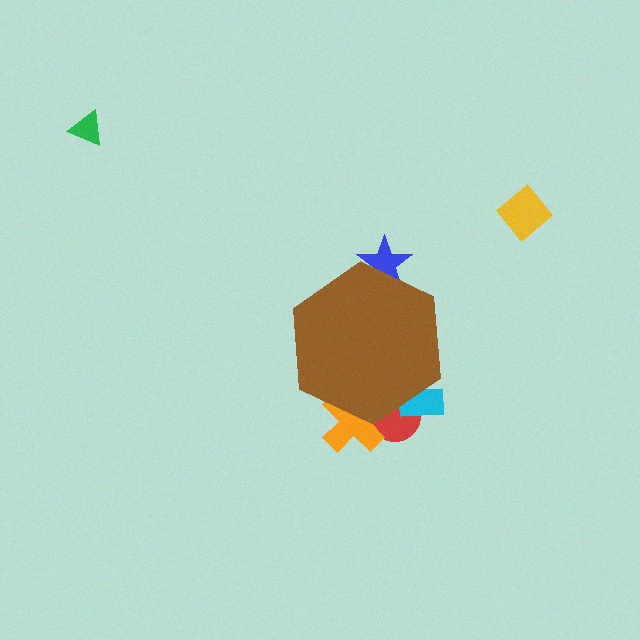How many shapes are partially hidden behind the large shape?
4 shapes are partially hidden.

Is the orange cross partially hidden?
Yes, the orange cross is partially hidden behind the brown hexagon.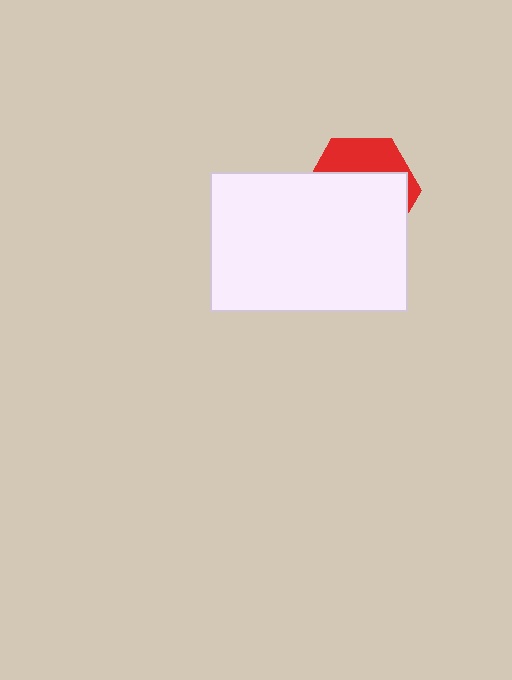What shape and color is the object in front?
The object in front is a white rectangle.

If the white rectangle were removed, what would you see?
You would see the complete red hexagon.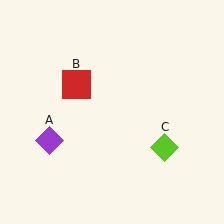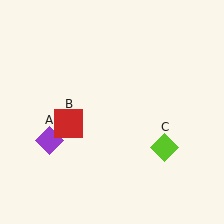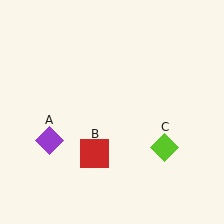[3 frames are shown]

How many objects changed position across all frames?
1 object changed position: red square (object B).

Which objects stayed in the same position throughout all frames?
Purple diamond (object A) and lime diamond (object C) remained stationary.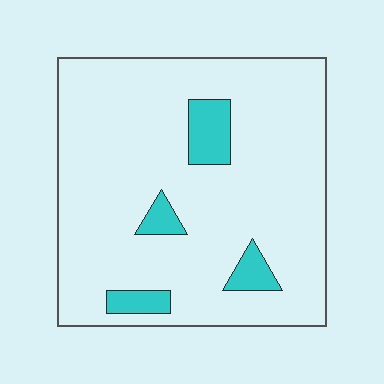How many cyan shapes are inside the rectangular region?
4.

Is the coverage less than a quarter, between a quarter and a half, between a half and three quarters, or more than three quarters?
Less than a quarter.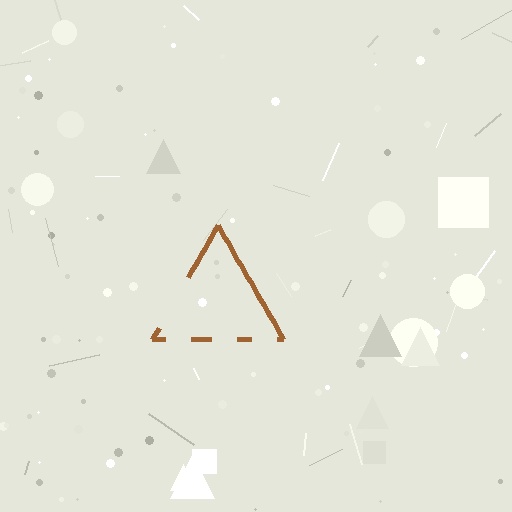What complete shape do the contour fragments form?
The contour fragments form a triangle.